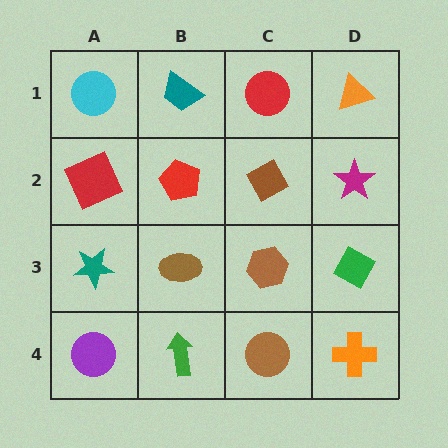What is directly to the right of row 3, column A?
A brown ellipse.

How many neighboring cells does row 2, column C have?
4.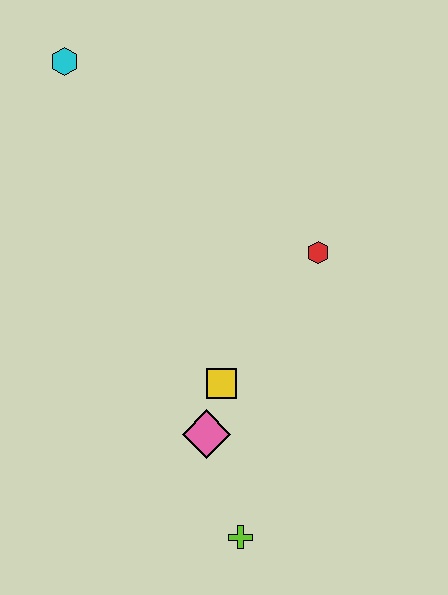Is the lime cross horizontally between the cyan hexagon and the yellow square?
No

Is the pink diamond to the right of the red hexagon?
No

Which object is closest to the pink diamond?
The yellow square is closest to the pink diamond.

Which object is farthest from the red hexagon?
The cyan hexagon is farthest from the red hexagon.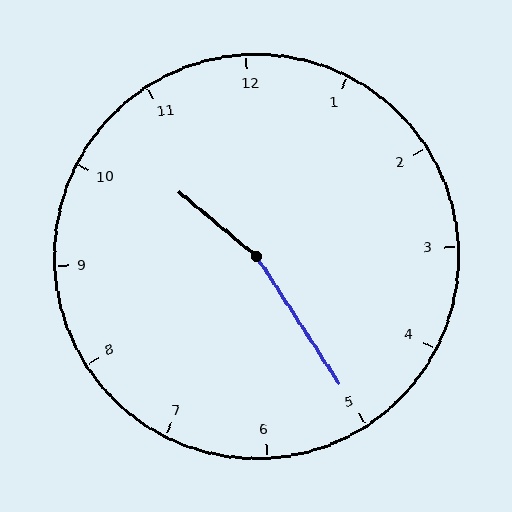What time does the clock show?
10:25.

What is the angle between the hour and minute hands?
Approximately 162 degrees.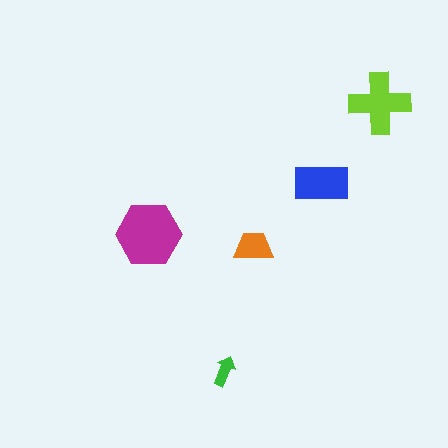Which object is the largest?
The magenta hexagon.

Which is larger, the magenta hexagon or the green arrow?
The magenta hexagon.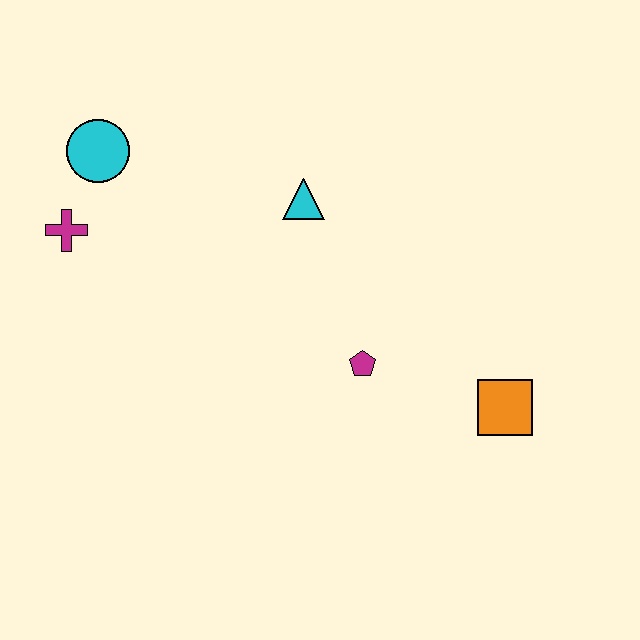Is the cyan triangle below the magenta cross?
No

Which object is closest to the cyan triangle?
The magenta pentagon is closest to the cyan triangle.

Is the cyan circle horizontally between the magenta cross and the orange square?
Yes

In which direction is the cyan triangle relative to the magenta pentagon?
The cyan triangle is above the magenta pentagon.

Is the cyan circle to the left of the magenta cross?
No